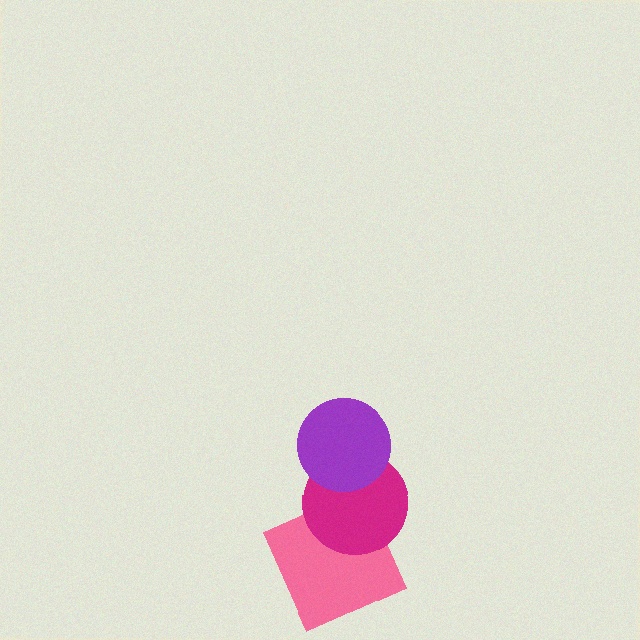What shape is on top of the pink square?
The magenta circle is on top of the pink square.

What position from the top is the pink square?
The pink square is 3rd from the top.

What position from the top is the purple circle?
The purple circle is 1st from the top.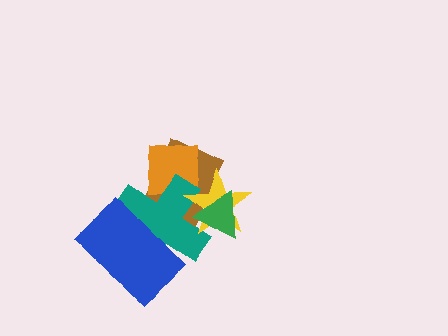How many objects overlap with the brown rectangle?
5 objects overlap with the brown rectangle.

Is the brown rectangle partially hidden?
Yes, it is partially covered by another shape.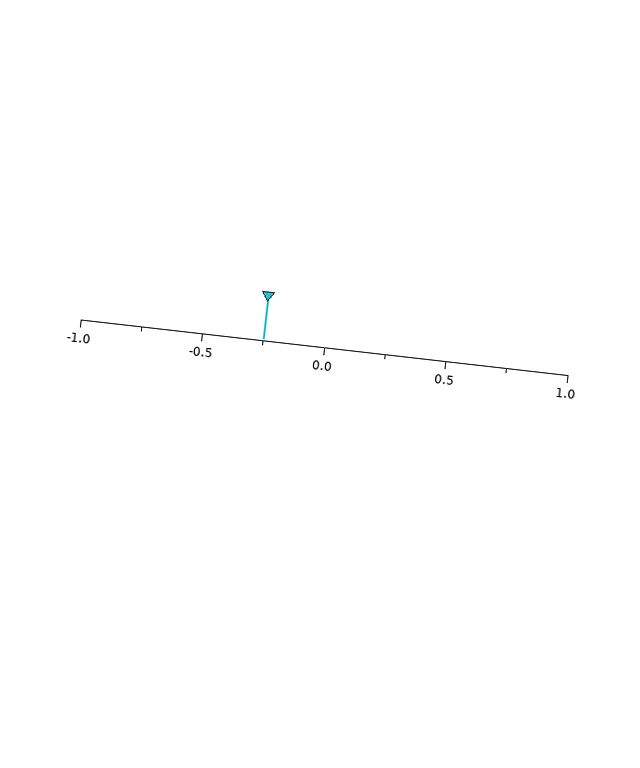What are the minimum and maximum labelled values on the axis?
The axis runs from -1.0 to 1.0.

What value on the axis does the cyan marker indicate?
The marker indicates approximately -0.25.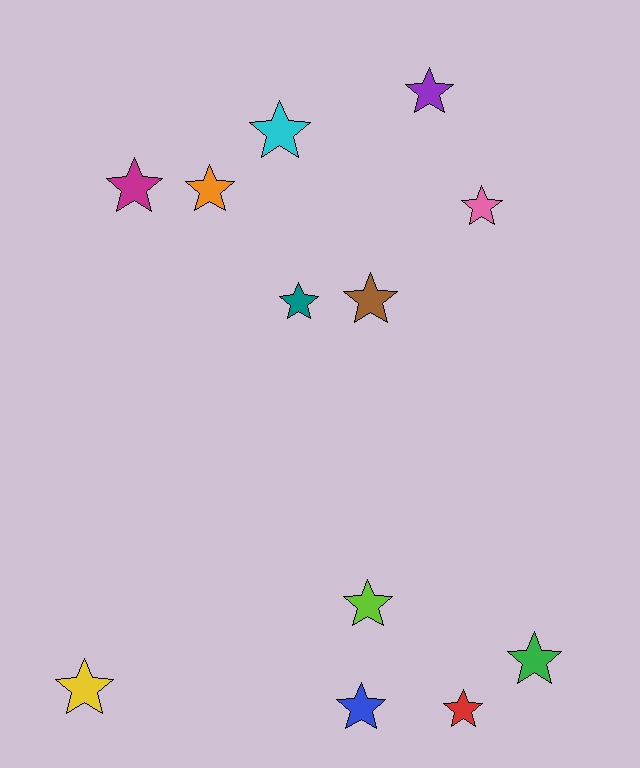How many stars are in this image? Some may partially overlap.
There are 12 stars.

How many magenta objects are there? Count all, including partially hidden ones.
There is 1 magenta object.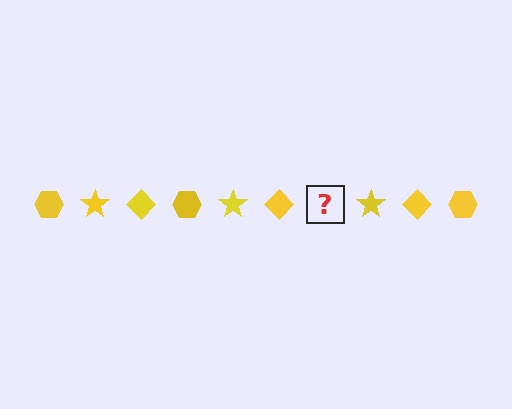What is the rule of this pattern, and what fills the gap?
The rule is that the pattern cycles through hexagon, star, diamond shapes in yellow. The gap should be filled with a yellow hexagon.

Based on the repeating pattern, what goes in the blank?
The blank should be a yellow hexagon.